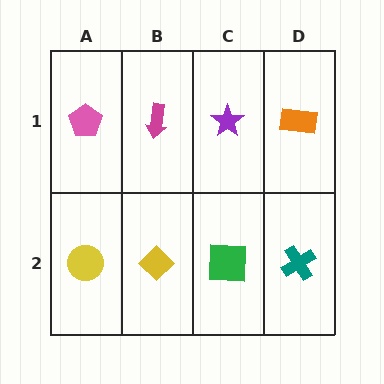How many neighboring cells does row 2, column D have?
2.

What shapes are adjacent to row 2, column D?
An orange rectangle (row 1, column D), a green square (row 2, column C).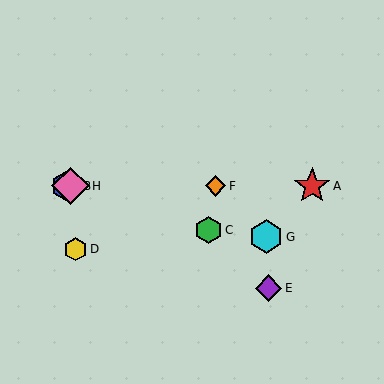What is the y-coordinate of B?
Object B is at y≈186.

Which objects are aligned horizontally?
Objects A, B, F, H are aligned horizontally.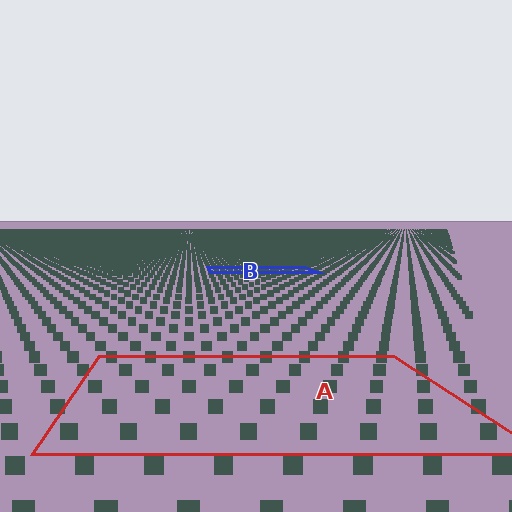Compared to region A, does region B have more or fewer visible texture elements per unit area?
Region B has more texture elements per unit area — they are packed more densely because it is farther away.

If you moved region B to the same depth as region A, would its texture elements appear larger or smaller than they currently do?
They would appear larger. At a closer depth, the same texture elements are projected at a bigger on-screen size.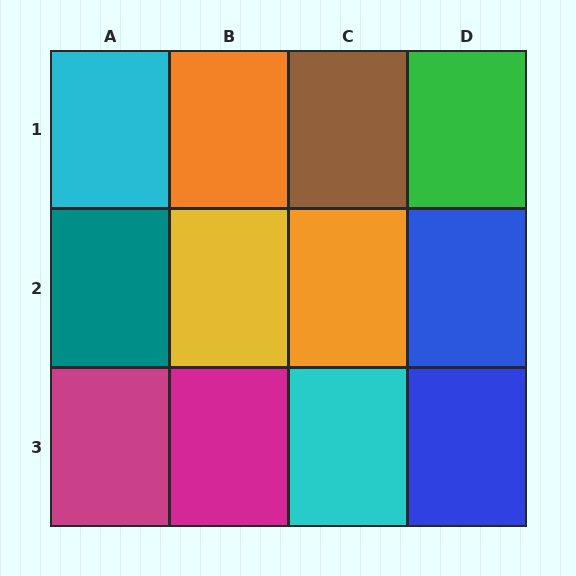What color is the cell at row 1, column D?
Green.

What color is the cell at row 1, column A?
Cyan.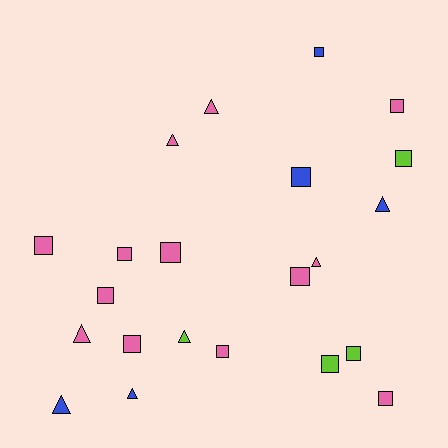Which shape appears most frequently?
Square, with 14 objects.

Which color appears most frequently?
Pink, with 13 objects.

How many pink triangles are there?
There are 4 pink triangles.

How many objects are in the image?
There are 22 objects.